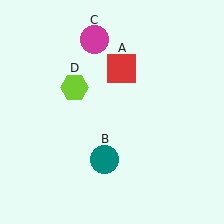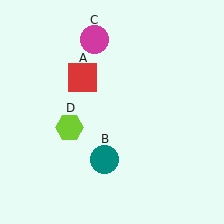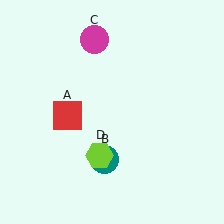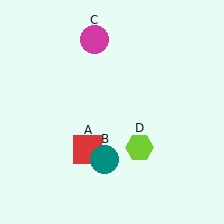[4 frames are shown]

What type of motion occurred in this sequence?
The red square (object A), lime hexagon (object D) rotated counterclockwise around the center of the scene.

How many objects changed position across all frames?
2 objects changed position: red square (object A), lime hexagon (object D).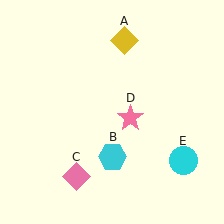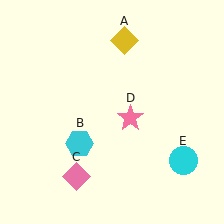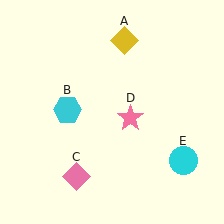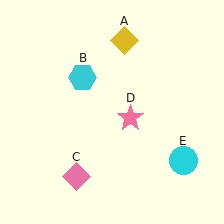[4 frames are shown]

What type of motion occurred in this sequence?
The cyan hexagon (object B) rotated clockwise around the center of the scene.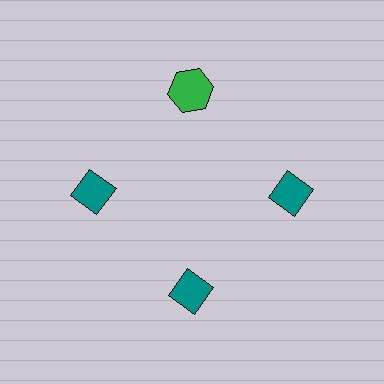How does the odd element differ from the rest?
It differs in both color (green instead of teal) and shape (hexagon instead of diamond).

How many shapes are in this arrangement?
There are 4 shapes arranged in a ring pattern.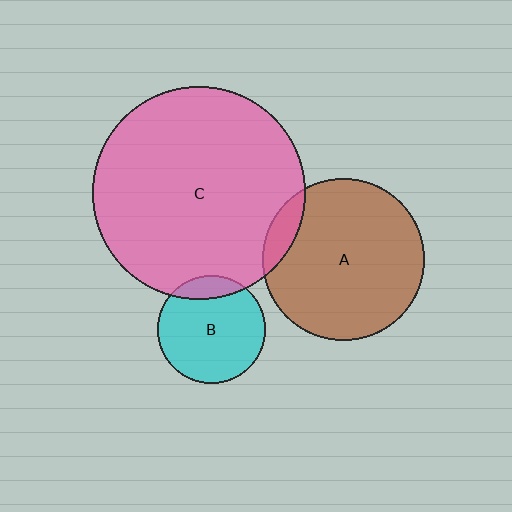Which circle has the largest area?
Circle C (pink).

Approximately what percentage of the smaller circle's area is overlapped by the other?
Approximately 10%.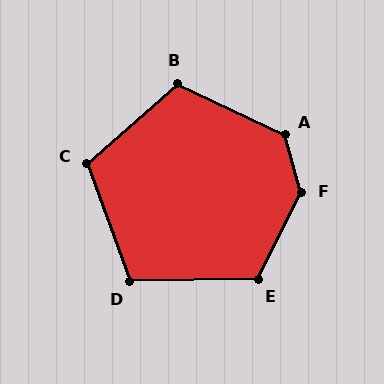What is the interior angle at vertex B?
Approximately 114 degrees (obtuse).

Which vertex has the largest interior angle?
F, at approximately 138 degrees.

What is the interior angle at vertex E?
Approximately 118 degrees (obtuse).